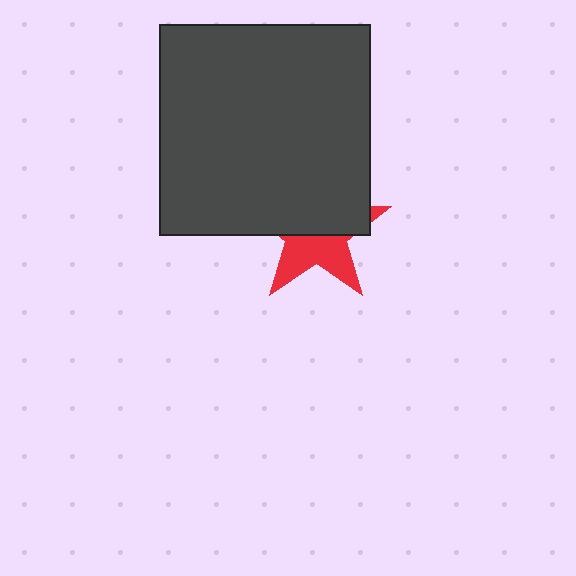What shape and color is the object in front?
The object in front is a dark gray square.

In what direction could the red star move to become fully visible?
The red star could move down. That would shift it out from behind the dark gray square entirely.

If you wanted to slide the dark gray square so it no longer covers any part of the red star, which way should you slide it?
Slide it up — that is the most direct way to separate the two shapes.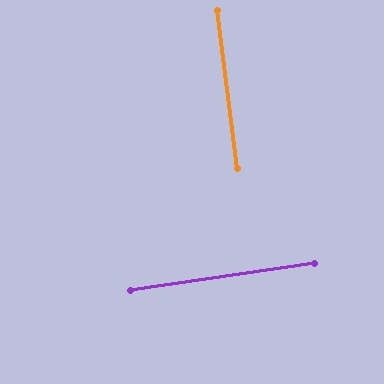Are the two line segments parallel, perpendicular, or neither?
Perpendicular — they meet at approximately 89°.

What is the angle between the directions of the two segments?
Approximately 89 degrees.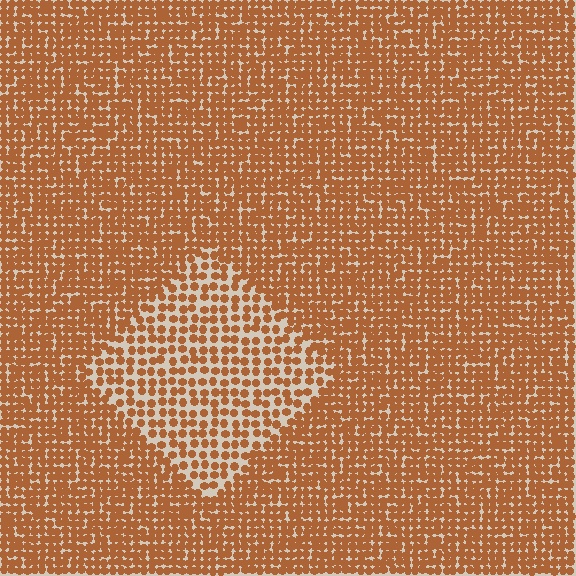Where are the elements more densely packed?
The elements are more densely packed outside the diamond boundary.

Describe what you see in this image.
The image contains small brown elements arranged at two different densities. A diamond-shaped region is visible where the elements are less densely packed than the surrounding area.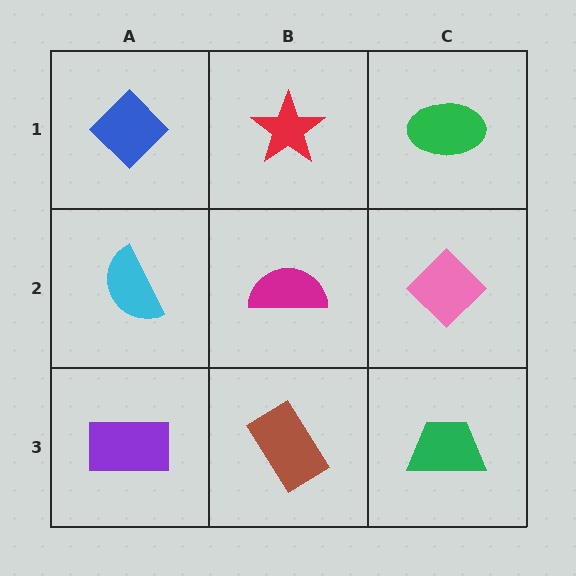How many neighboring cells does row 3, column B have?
3.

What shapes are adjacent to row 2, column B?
A red star (row 1, column B), a brown rectangle (row 3, column B), a cyan semicircle (row 2, column A), a pink diamond (row 2, column C).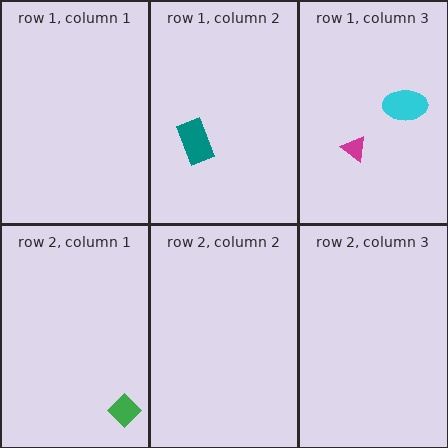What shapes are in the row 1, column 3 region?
The magenta triangle, the cyan ellipse.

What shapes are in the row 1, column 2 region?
The teal rectangle.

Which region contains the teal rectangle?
The row 1, column 2 region.